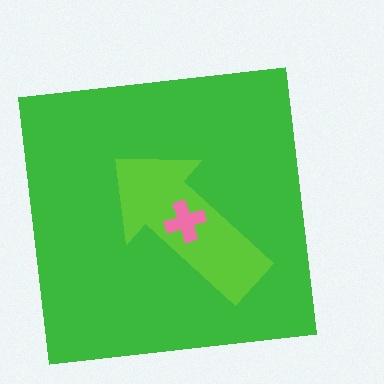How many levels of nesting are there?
3.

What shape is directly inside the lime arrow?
The pink cross.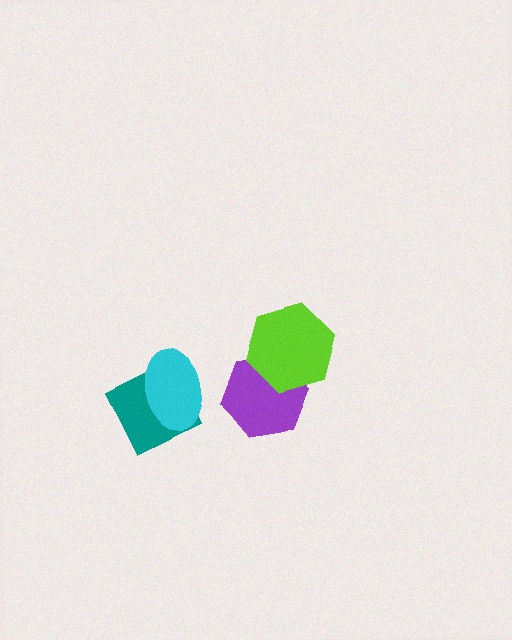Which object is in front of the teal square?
The cyan ellipse is in front of the teal square.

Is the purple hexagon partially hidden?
Yes, it is partially covered by another shape.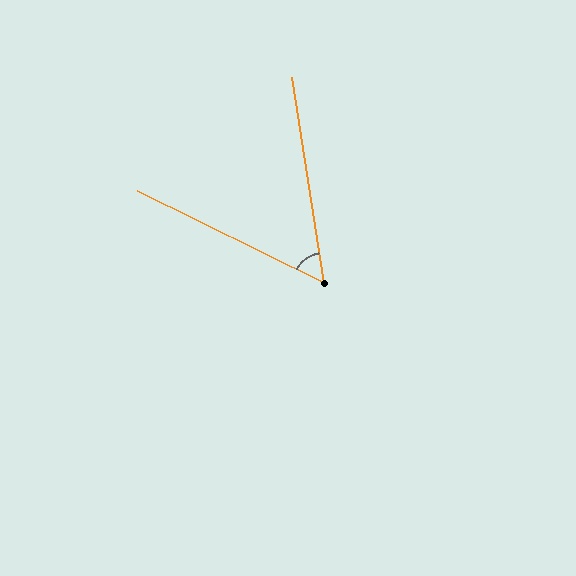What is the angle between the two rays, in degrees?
Approximately 55 degrees.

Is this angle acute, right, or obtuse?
It is acute.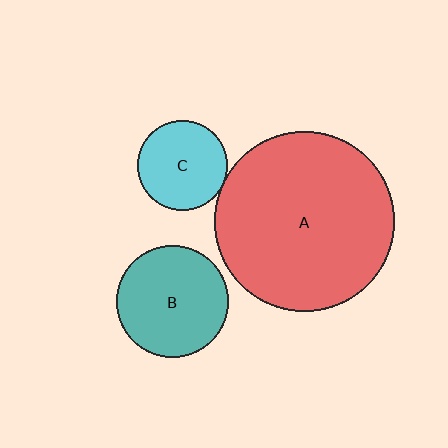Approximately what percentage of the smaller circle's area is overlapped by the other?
Approximately 5%.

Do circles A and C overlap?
Yes.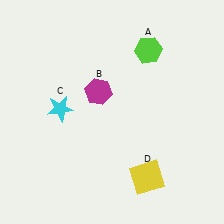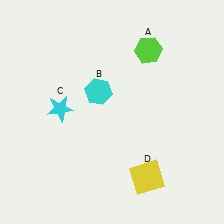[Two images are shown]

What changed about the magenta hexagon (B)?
In Image 1, B is magenta. In Image 2, it changed to cyan.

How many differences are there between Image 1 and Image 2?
There is 1 difference between the two images.